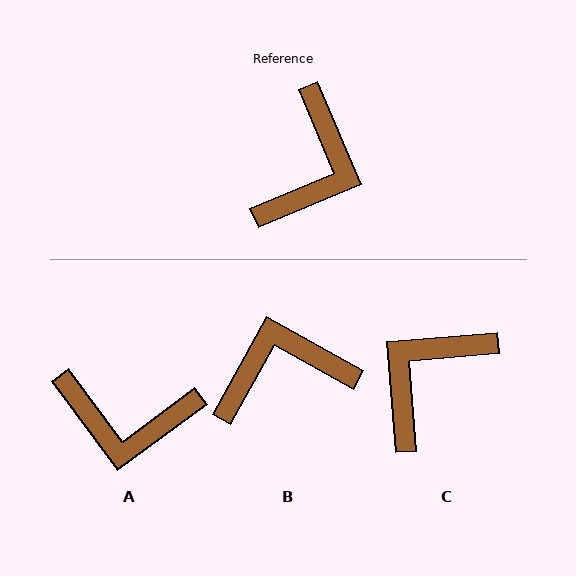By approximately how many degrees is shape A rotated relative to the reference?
Approximately 76 degrees clockwise.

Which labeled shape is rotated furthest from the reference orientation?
C, about 162 degrees away.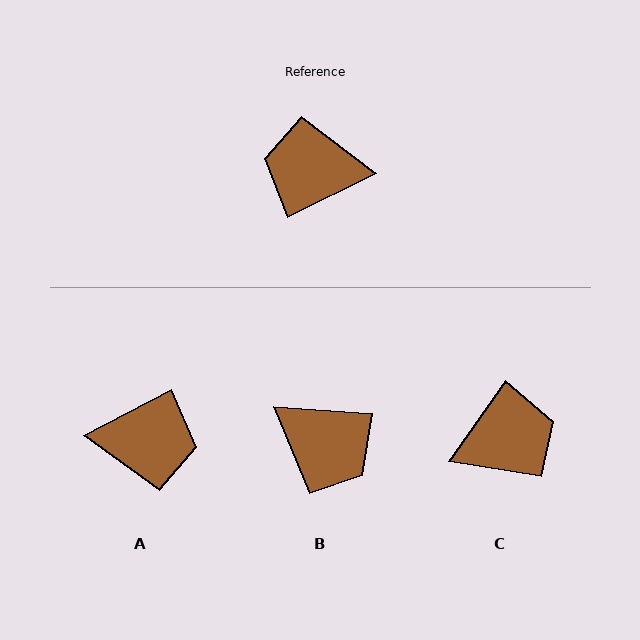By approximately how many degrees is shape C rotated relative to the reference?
Approximately 151 degrees clockwise.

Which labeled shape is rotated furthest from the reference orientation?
A, about 179 degrees away.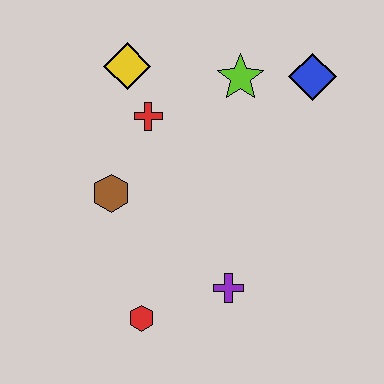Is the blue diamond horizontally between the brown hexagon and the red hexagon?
No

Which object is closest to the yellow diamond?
The red cross is closest to the yellow diamond.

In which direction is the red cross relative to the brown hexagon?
The red cross is above the brown hexagon.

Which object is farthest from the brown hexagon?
The blue diamond is farthest from the brown hexagon.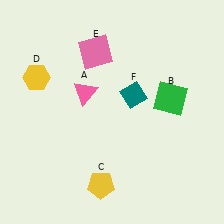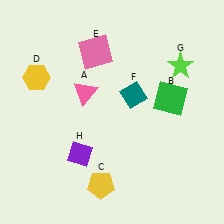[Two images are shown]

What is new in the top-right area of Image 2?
A lime star (G) was added in the top-right area of Image 2.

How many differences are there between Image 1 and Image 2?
There are 2 differences between the two images.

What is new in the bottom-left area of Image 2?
A purple diamond (H) was added in the bottom-left area of Image 2.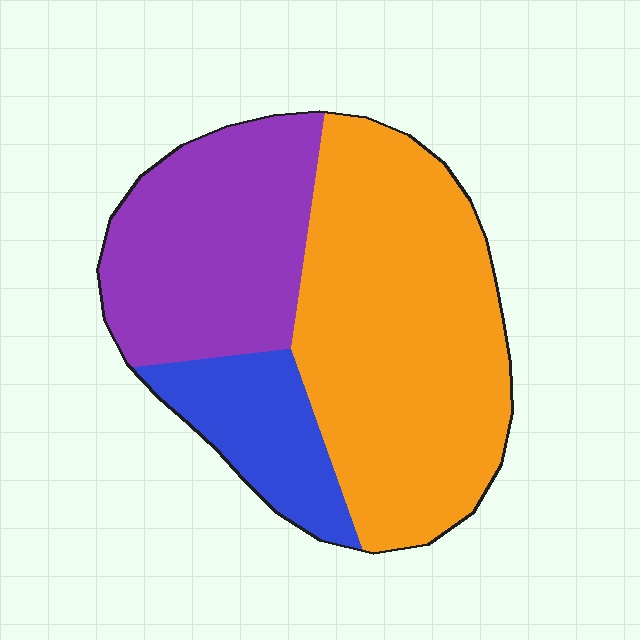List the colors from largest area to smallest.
From largest to smallest: orange, purple, blue.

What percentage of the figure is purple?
Purple covers 32% of the figure.